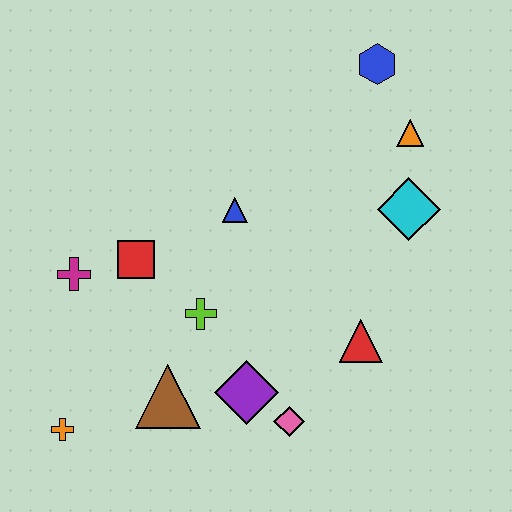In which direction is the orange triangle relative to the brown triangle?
The orange triangle is above the brown triangle.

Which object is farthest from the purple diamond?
The blue hexagon is farthest from the purple diamond.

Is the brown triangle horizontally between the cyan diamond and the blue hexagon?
No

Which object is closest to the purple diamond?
The pink diamond is closest to the purple diamond.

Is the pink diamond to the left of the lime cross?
No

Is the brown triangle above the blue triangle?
No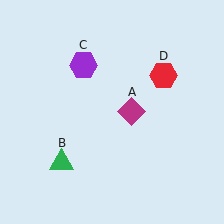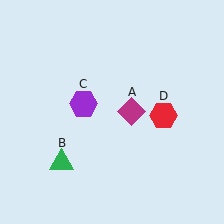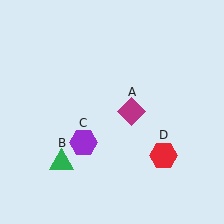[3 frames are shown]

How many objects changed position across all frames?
2 objects changed position: purple hexagon (object C), red hexagon (object D).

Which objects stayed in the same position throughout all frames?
Magenta diamond (object A) and green triangle (object B) remained stationary.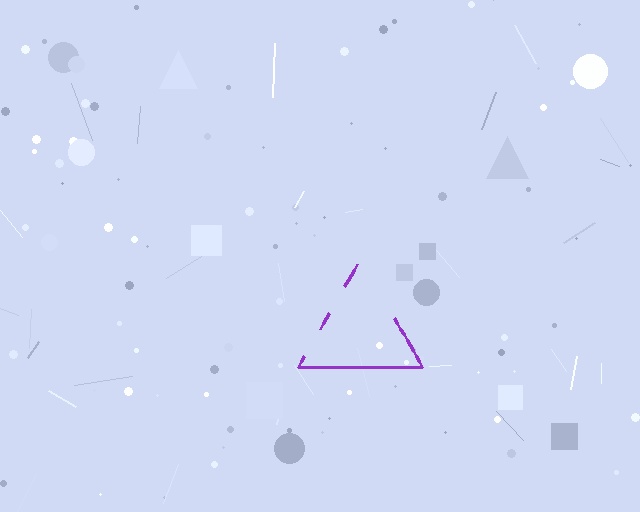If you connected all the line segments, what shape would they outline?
They would outline a triangle.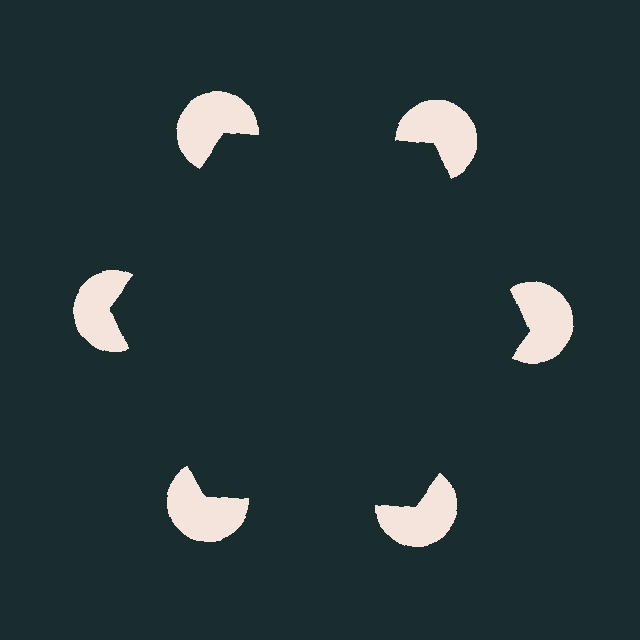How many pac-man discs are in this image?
There are 6 — one at each vertex of the illusory hexagon.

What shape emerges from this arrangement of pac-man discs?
An illusory hexagon — its edges are inferred from the aligned wedge cuts in the pac-man discs, not physically drawn.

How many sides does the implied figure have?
6 sides.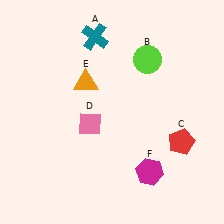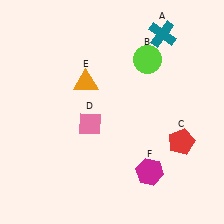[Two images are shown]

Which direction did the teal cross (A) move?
The teal cross (A) moved right.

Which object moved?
The teal cross (A) moved right.